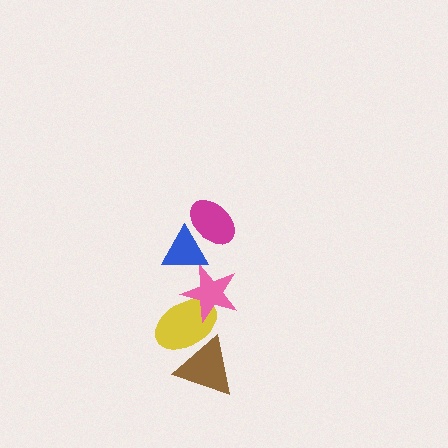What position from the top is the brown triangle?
The brown triangle is 5th from the top.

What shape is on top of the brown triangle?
The yellow ellipse is on top of the brown triangle.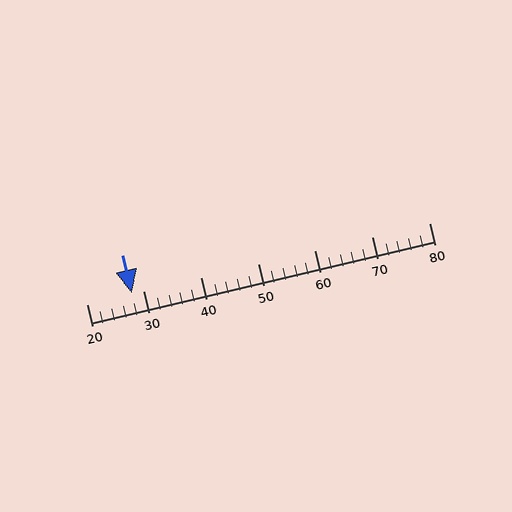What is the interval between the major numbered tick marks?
The major tick marks are spaced 10 units apart.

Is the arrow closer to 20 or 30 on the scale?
The arrow is closer to 30.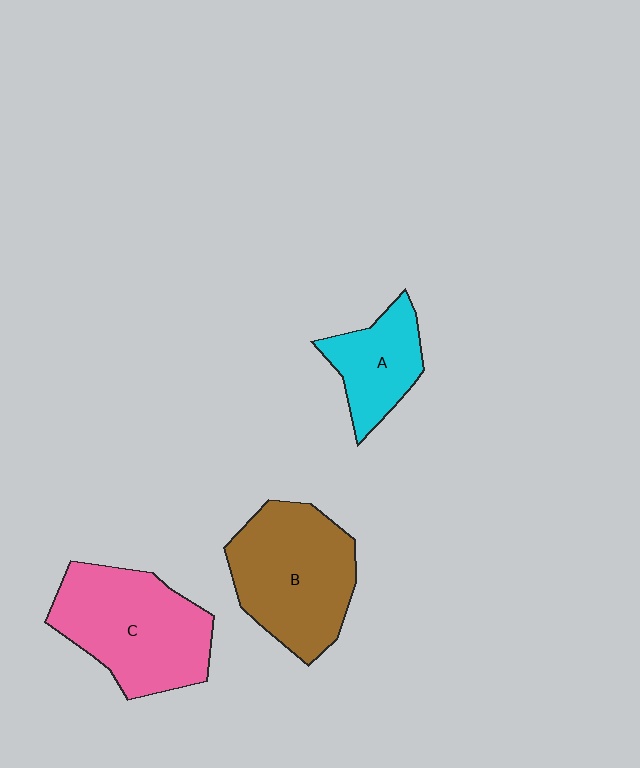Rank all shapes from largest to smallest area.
From largest to smallest: C (pink), B (brown), A (cyan).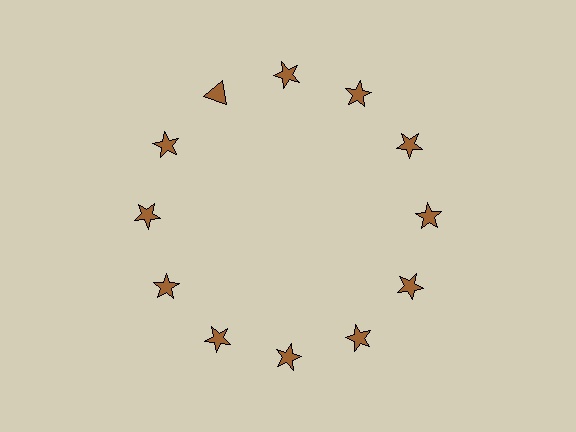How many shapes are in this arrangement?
There are 12 shapes arranged in a ring pattern.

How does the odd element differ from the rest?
It has a different shape: triangle instead of star.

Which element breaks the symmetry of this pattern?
The brown triangle at roughly the 11 o'clock position breaks the symmetry. All other shapes are brown stars.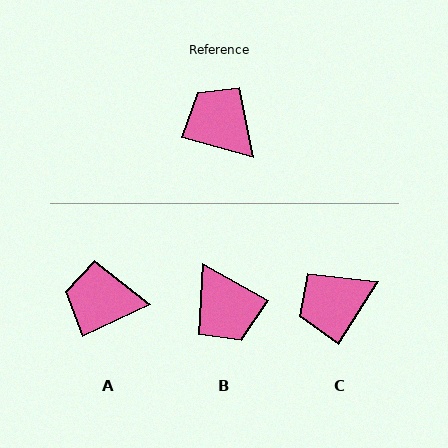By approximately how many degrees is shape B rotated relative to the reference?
Approximately 165 degrees counter-clockwise.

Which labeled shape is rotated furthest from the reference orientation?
B, about 165 degrees away.